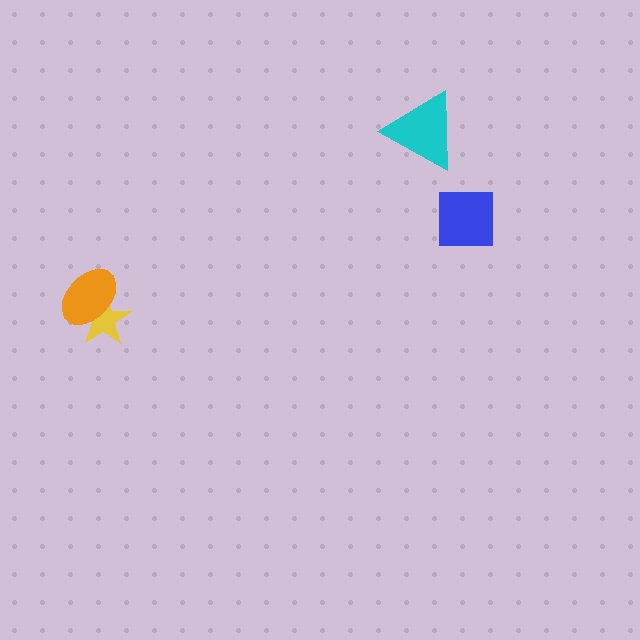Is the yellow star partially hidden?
Yes, it is partially covered by another shape.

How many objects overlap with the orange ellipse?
1 object overlaps with the orange ellipse.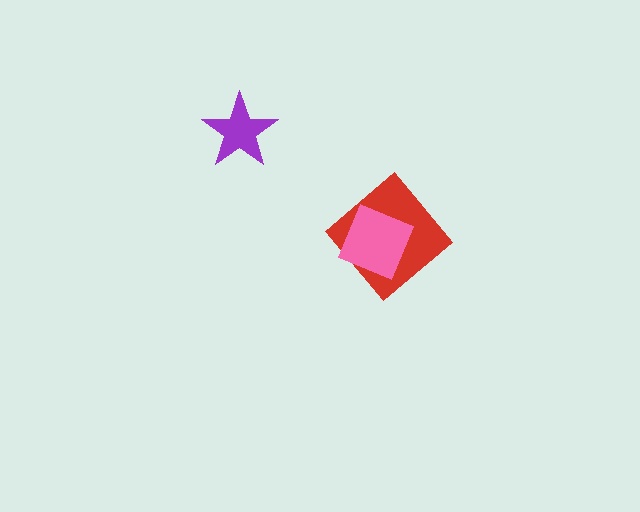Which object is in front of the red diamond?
The pink square is in front of the red diamond.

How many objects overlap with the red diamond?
1 object overlaps with the red diamond.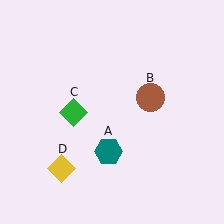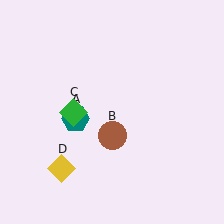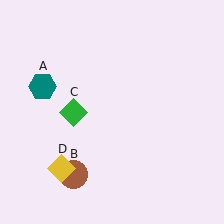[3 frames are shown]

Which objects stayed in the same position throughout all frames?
Green diamond (object C) and yellow diamond (object D) remained stationary.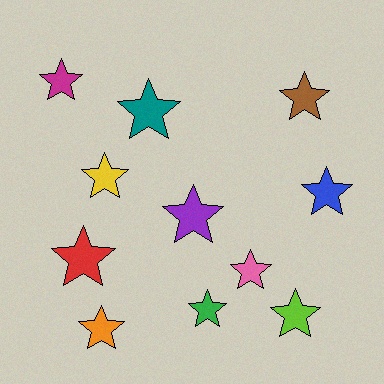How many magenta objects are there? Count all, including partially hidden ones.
There is 1 magenta object.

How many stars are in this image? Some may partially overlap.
There are 11 stars.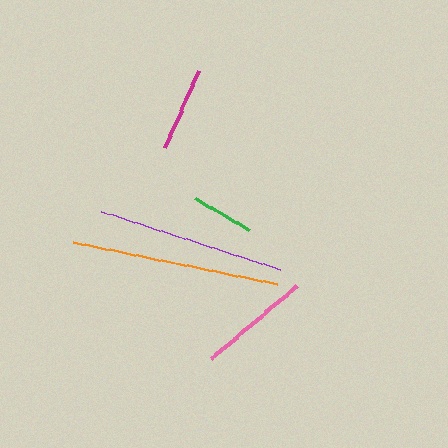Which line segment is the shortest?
The green line is the shortest at approximately 63 pixels.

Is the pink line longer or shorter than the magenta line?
The pink line is longer than the magenta line.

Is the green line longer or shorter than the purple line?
The purple line is longer than the green line.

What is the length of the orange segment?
The orange segment is approximately 209 pixels long.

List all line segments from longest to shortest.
From longest to shortest: orange, purple, pink, magenta, green.